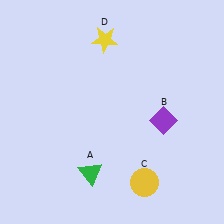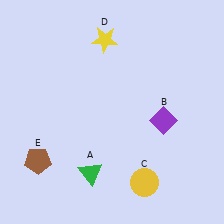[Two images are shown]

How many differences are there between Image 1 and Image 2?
There is 1 difference between the two images.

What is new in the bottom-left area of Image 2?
A brown pentagon (E) was added in the bottom-left area of Image 2.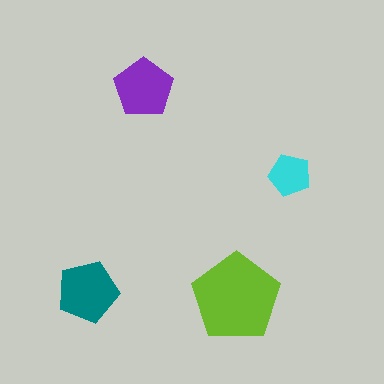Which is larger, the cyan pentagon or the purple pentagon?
The purple one.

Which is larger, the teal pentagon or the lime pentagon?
The lime one.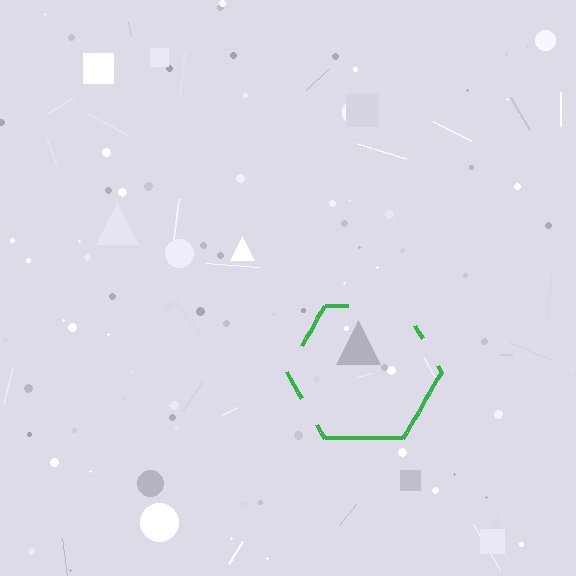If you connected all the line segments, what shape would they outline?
They would outline a hexagon.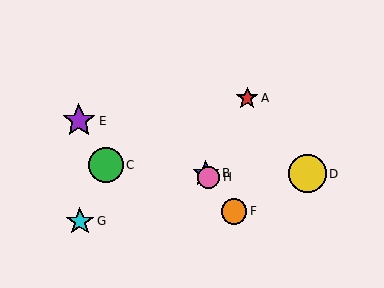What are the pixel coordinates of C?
Object C is at (106, 165).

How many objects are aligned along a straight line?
3 objects (B, F, H) are aligned along a straight line.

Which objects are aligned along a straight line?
Objects B, F, H are aligned along a straight line.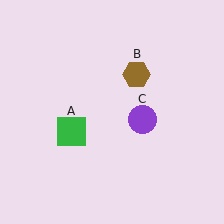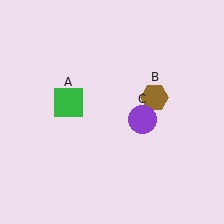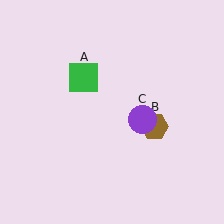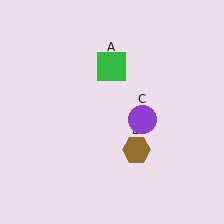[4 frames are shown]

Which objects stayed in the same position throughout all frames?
Purple circle (object C) remained stationary.